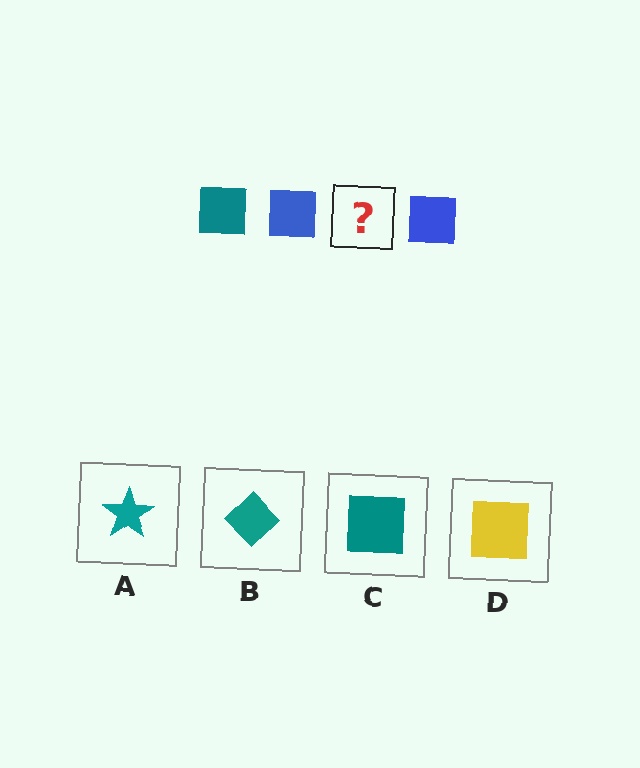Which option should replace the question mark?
Option C.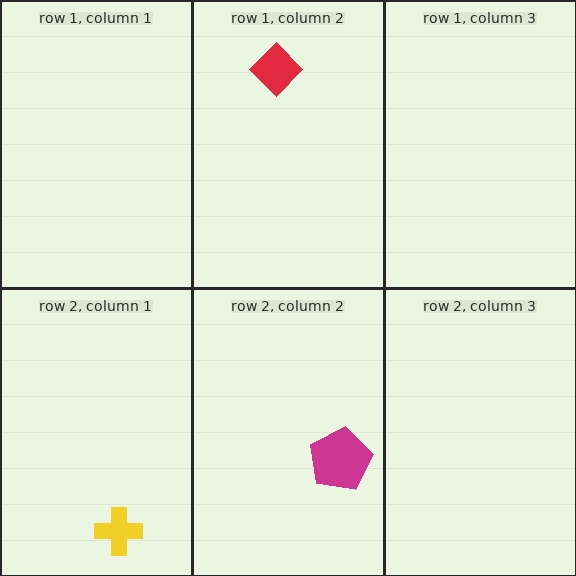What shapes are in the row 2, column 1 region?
The yellow cross.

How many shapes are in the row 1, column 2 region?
1.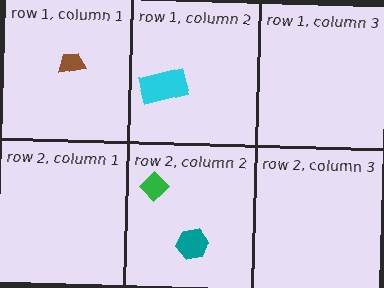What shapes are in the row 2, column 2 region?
The green diamond, the teal hexagon.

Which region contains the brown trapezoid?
The row 1, column 1 region.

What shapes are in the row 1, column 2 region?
The cyan rectangle.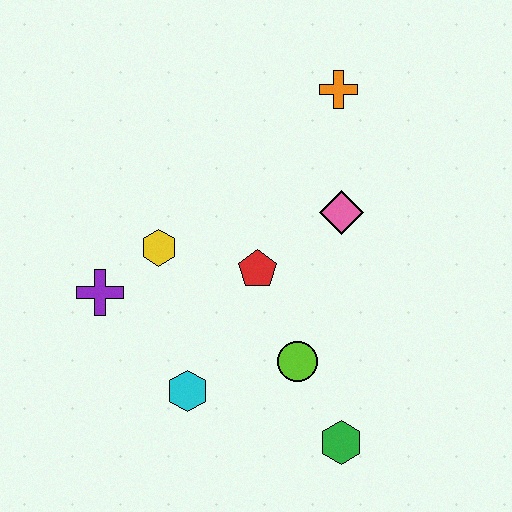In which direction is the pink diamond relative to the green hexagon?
The pink diamond is above the green hexagon.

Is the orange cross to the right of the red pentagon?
Yes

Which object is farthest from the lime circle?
The orange cross is farthest from the lime circle.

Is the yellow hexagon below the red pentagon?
No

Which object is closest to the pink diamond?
The red pentagon is closest to the pink diamond.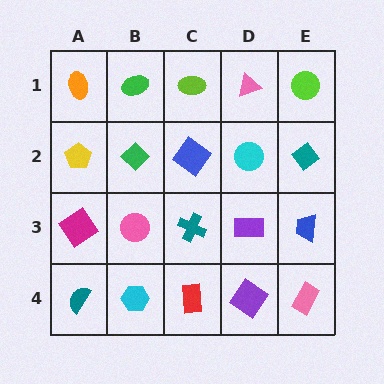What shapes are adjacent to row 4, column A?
A magenta diamond (row 3, column A), a cyan hexagon (row 4, column B).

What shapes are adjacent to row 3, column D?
A cyan circle (row 2, column D), a purple diamond (row 4, column D), a teal cross (row 3, column C), a blue trapezoid (row 3, column E).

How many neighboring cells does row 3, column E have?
3.